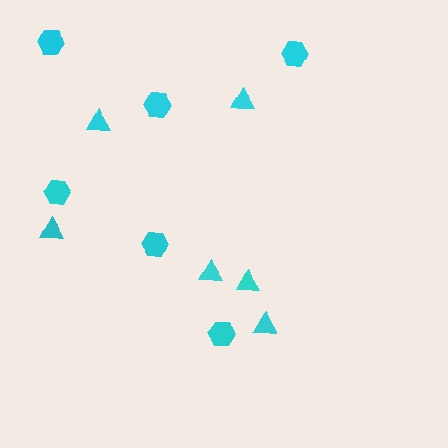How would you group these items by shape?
There are 2 groups: one group of triangles (6) and one group of hexagons (6).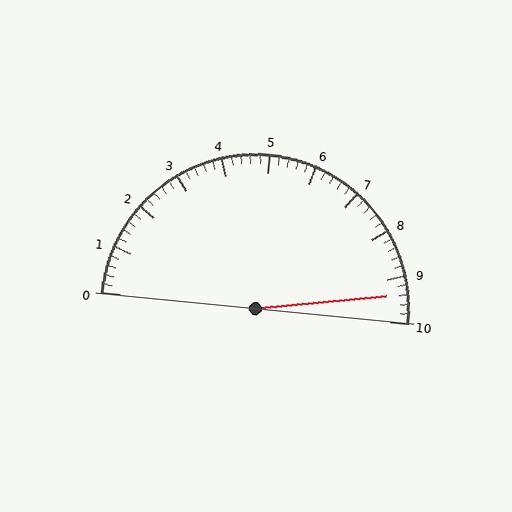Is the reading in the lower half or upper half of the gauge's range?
The reading is in the upper half of the range (0 to 10).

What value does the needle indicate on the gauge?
The needle indicates approximately 9.4.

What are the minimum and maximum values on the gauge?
The gauge ranges from 0 to 10.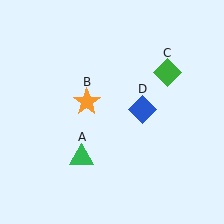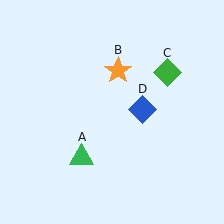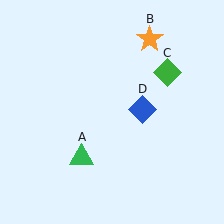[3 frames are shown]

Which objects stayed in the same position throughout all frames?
Green triangle (object A) and green diamond (object C) and blue diamond (object D) remained stationary.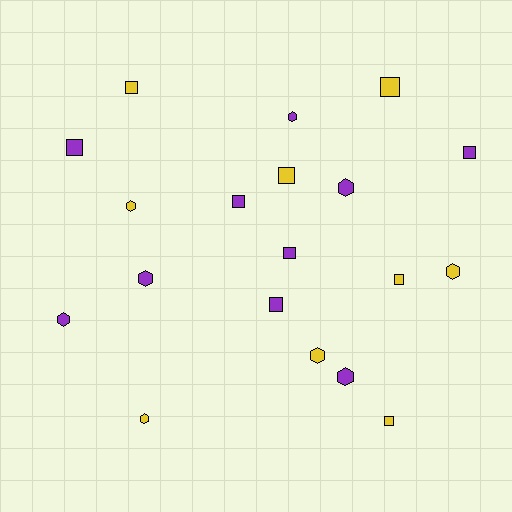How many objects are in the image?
There are 19 objects.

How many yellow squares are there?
There are 5 yellow squares.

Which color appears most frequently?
Purple, with 10 objects.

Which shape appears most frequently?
Square, with 10 objects.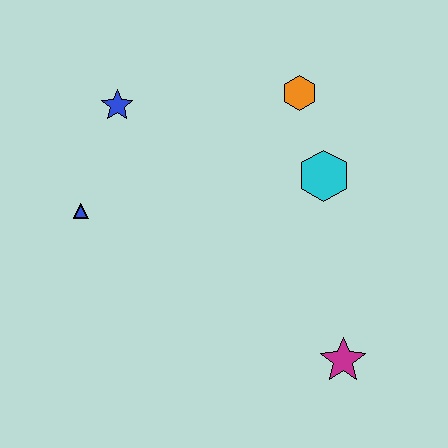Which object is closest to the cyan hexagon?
The orange hexagon is closest to the cyan hexagon.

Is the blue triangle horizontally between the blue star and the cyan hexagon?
No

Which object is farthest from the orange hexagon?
The magenta star is farthest from the orange hexagon.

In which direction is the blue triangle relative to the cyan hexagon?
The blue triangle is to the left of the cyan hexagon.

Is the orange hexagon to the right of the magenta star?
No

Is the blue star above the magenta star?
Yes